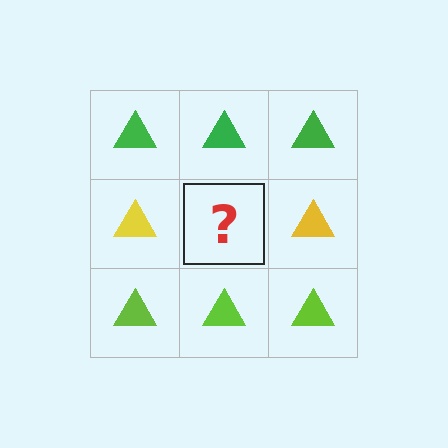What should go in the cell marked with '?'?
The missing cell should contain a yellow triangle.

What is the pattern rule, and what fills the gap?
The rule is that each row has a consistent color. The gap should be filled with a yellow triangle.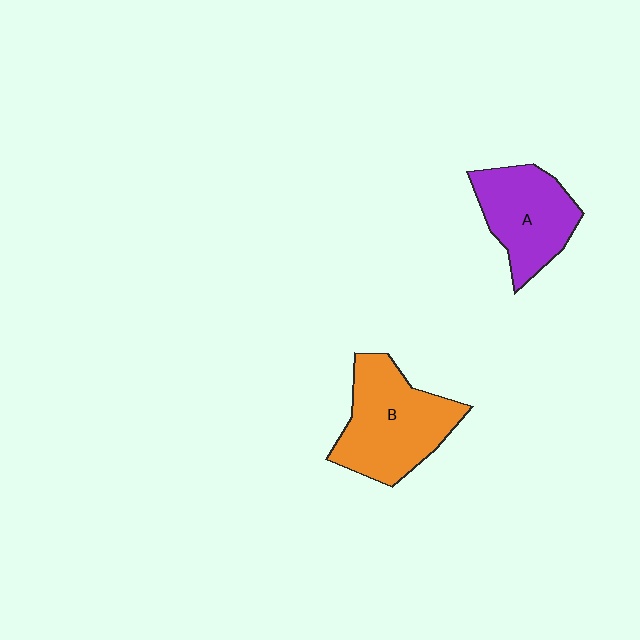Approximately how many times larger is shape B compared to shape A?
Approximately 1.2 times.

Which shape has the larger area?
Shape B (orange).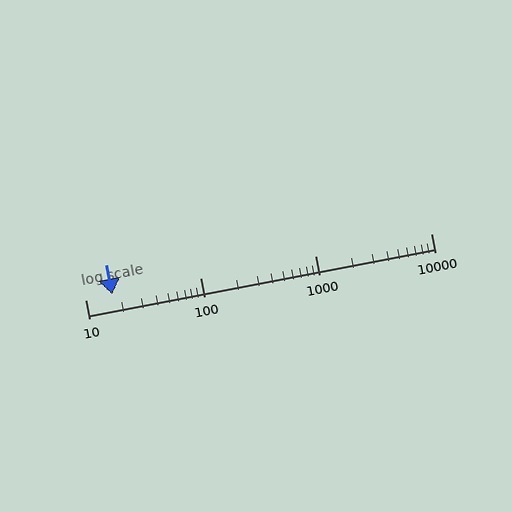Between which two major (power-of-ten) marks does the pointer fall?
The pointer is between 10 and 100.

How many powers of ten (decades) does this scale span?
The scale spans 3 decades, from 10 to 10000.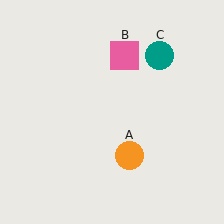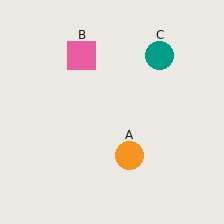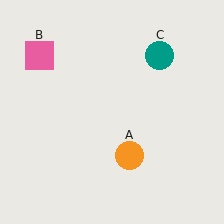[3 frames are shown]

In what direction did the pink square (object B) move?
The pink square (object B) moved left.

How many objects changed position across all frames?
1 object changed position: pink square (object B).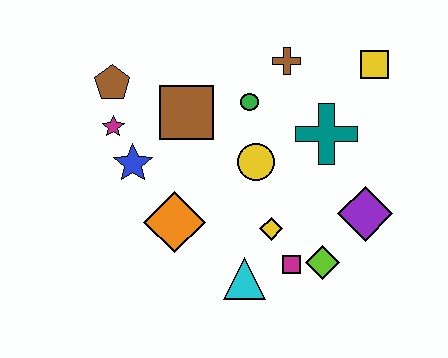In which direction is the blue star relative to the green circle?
The blue star is to the left of the green circle.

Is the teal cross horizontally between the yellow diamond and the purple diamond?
Yes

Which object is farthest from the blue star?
The yellow square is farthest from the blue star.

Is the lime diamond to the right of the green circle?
Yes